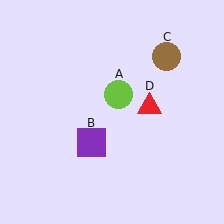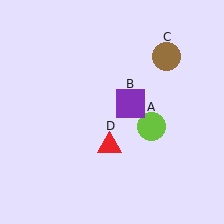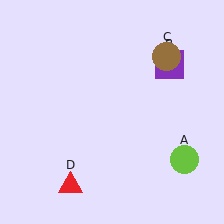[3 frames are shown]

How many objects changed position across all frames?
3 objects changed position: lime circle (object A), purple square (object B), red triangle (object D).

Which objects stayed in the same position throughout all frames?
Brown circle (object C) remained stationary.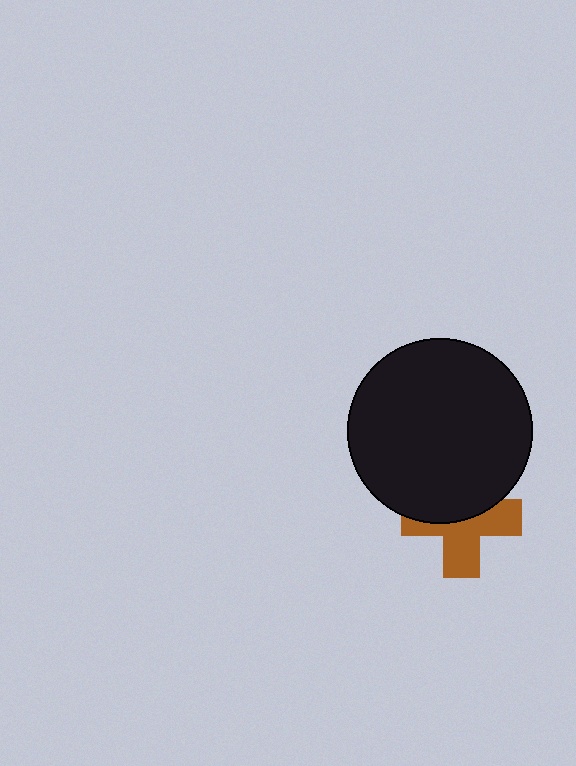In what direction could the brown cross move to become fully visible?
The brown cross could move down. That would shift it out from behind the black circle entirely.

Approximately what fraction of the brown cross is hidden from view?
Roughly 46% of the brown cross is hidden behind the black circle.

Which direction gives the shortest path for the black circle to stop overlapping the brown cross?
Moving up gives the shortest separation.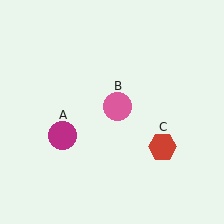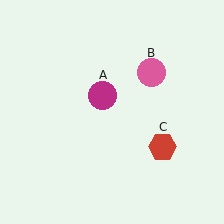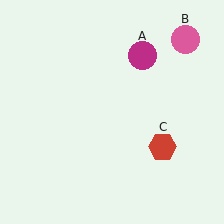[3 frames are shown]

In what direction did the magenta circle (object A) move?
The magenta circle (object A) moved up and to the right.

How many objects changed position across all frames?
2 objects changed position: magenta circle (object A), pink circle (object B).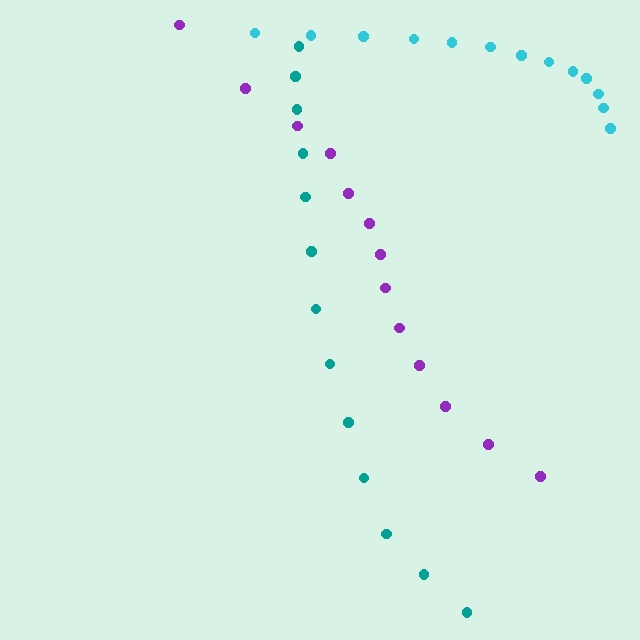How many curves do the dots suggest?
There are 3 distinct paths.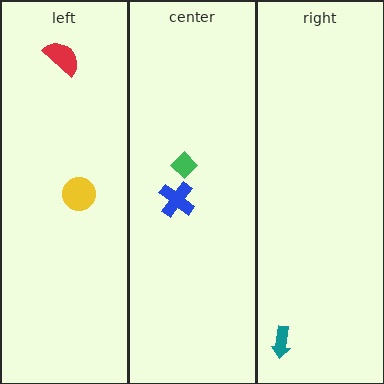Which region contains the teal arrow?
The right region.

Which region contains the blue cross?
The center region.